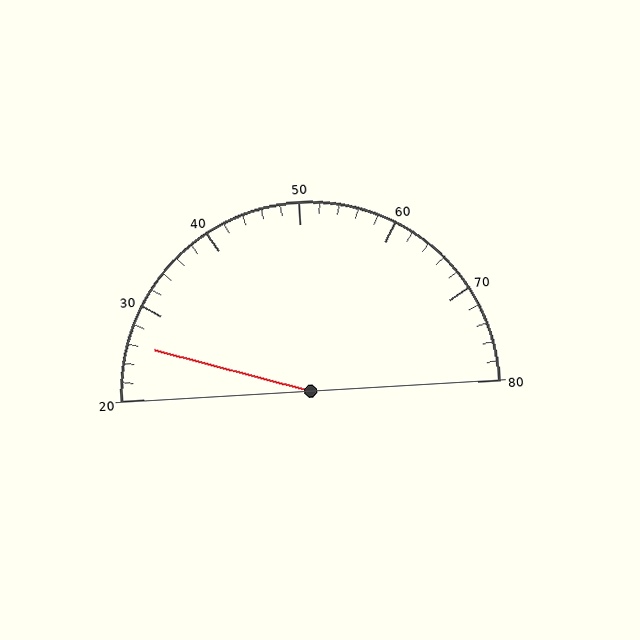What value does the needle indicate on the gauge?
The needle indicates approximately 26.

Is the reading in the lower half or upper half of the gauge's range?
The reading is in the lower half of the range (20 to 80).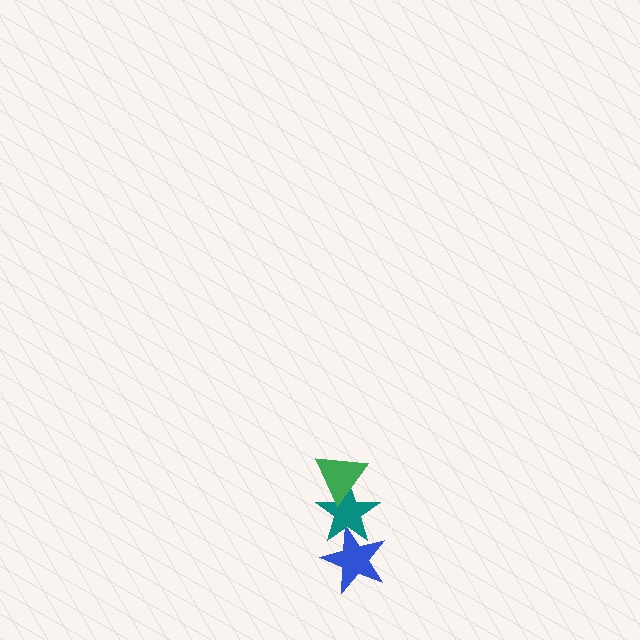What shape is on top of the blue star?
The teal star is on top of the blue star.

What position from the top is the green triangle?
The green triangle is 1st from the top.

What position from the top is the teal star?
The teal star is 2nd from the top.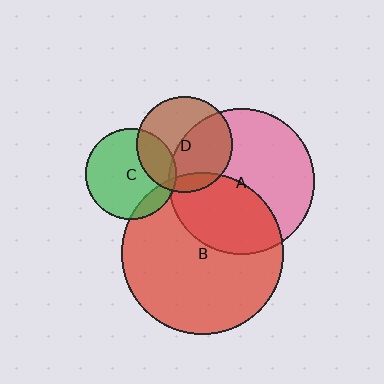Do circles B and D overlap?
Yes.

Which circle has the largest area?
Circle B (red).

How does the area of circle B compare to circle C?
Approximately 3.1 times.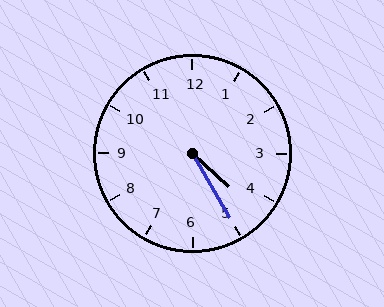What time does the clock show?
4:25.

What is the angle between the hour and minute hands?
Approximately 18 degrees.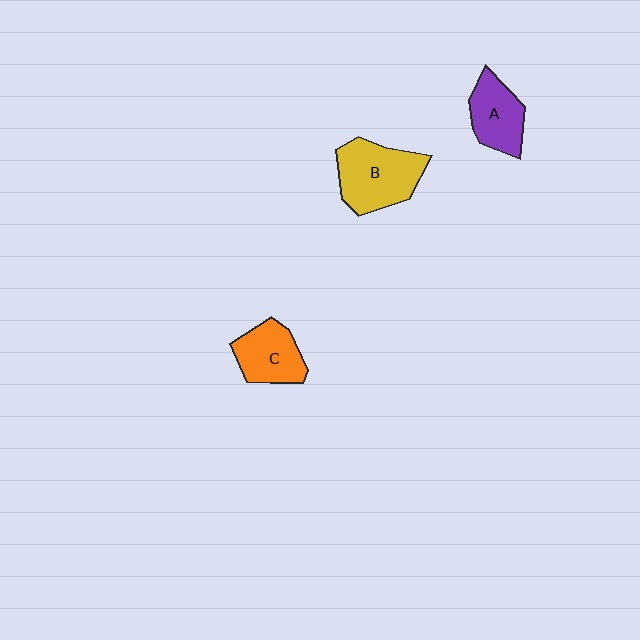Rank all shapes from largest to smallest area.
From largest to smallest: B (yellow), C (orange), A (purple).